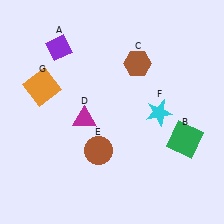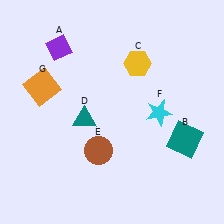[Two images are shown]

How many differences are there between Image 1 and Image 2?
There are 3 differences between the two images.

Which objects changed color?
B changed from green to teal. C changed from brown to yellow. D changed from magenta to teal.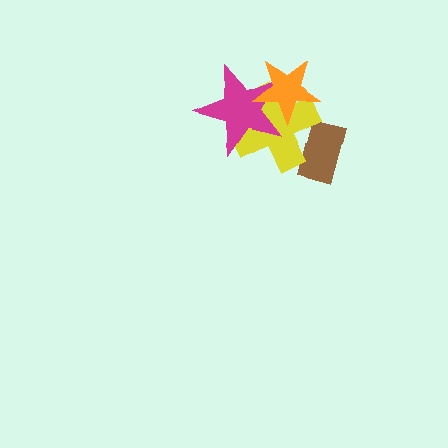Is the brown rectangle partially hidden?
Yes, it is partially covered by another shape.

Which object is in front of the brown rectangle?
The yellow cross is in front of the brown rectangle.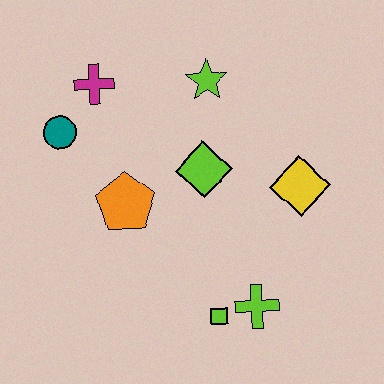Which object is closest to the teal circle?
The magenta cross is closest to the teal circle.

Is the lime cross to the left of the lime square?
No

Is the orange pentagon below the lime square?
No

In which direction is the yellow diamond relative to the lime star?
The yellow diamond is below the lime star.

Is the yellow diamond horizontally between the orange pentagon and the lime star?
No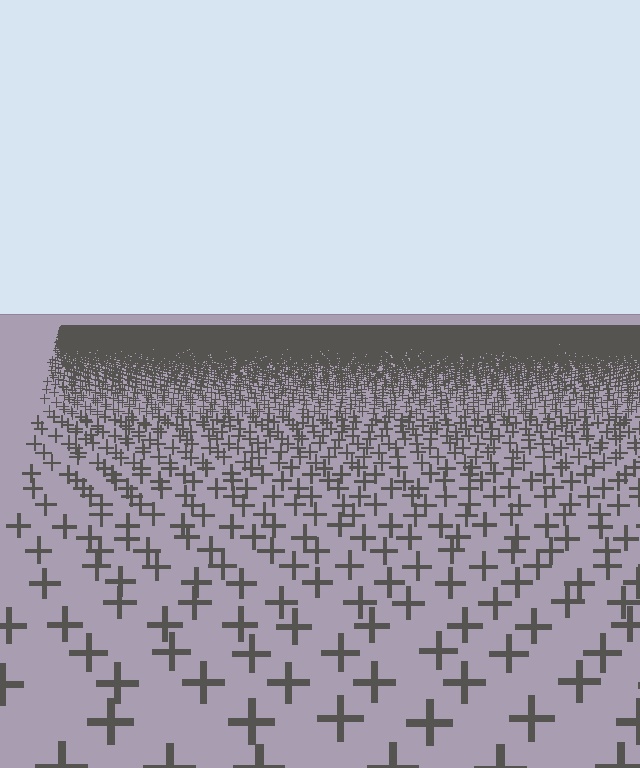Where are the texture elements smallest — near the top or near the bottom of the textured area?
Near the top.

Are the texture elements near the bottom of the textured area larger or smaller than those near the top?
Larger. Near the bottom, elements are closer to the viewer and appear at a bigger on-screen size.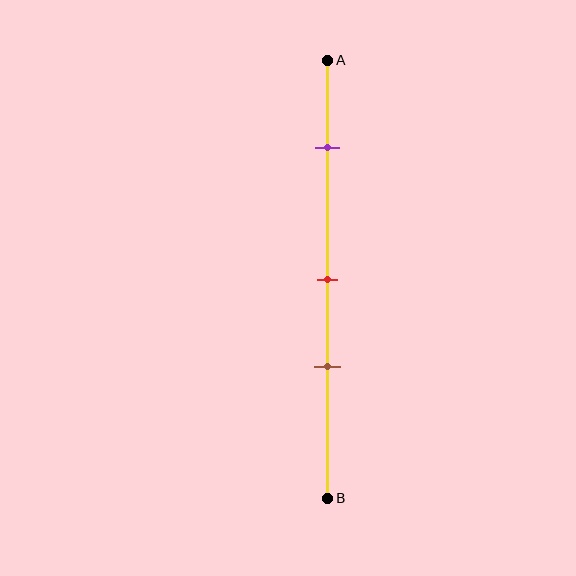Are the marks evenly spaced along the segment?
No, the marks are not evenly spaced.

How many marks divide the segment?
There are 3 marks dividing the segment.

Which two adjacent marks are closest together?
The red and brown marks are the closest adjacent pair.